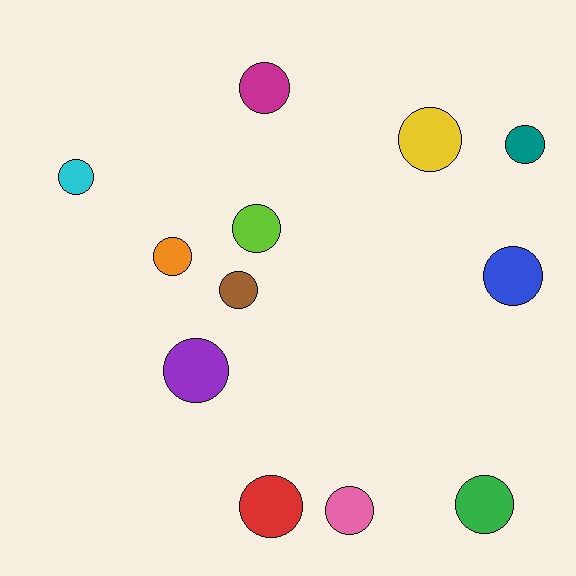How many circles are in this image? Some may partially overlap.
There are 12 circles.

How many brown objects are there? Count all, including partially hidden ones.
There is 1 brown object.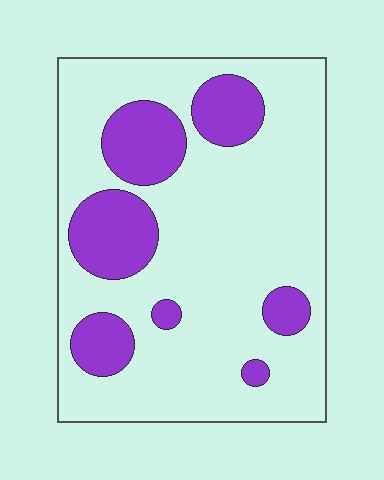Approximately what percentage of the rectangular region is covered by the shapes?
Approximately 25%.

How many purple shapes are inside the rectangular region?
7.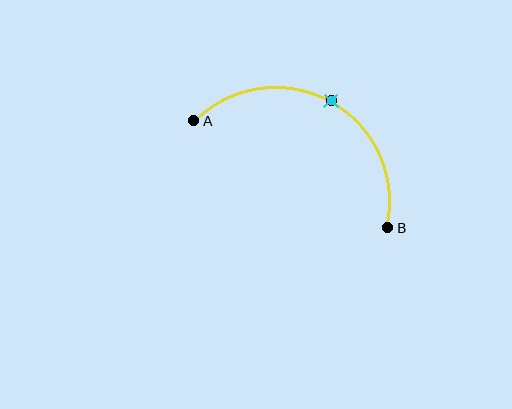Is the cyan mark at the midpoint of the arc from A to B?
Yes. The cyan mark lies on the arc at equal arc-length from both A and B — it is the arc midpoint.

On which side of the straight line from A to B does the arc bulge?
The arc bulges above the straight line connecting A and B.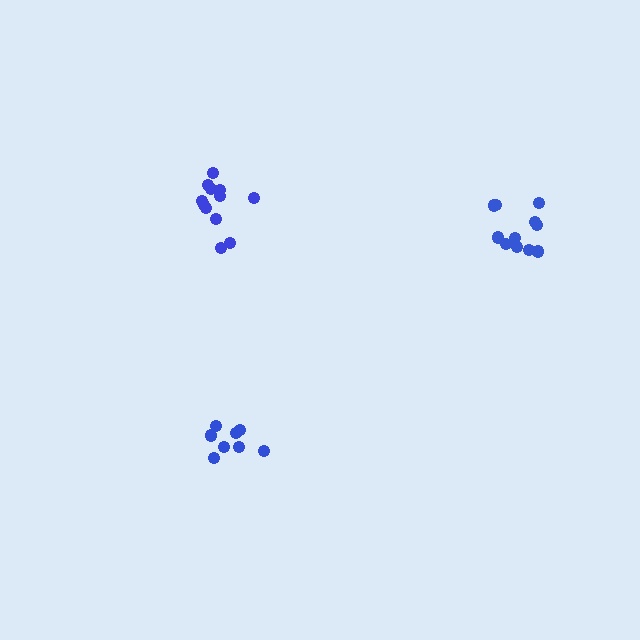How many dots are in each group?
Group 1: 8 dots, Group 2: 12 dots, Group 3: 12 dots (32 total).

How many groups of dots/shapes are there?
There are 3 groups.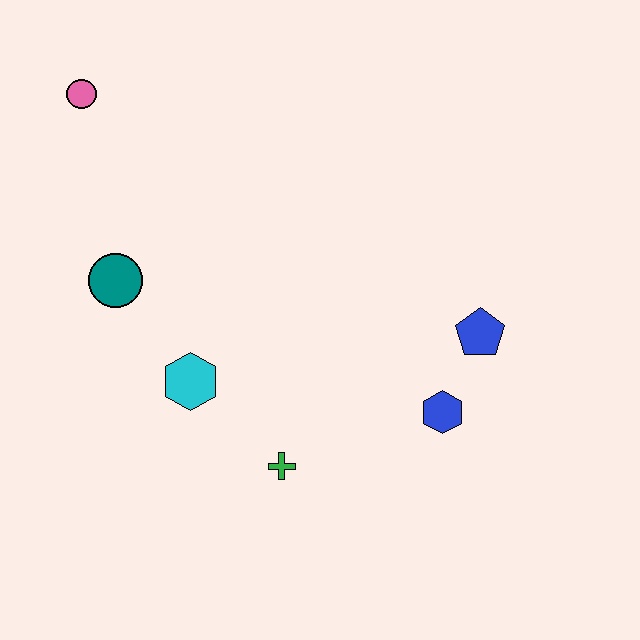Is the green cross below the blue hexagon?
Yes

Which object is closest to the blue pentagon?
The blue hexagon is closest to the blue pentagon.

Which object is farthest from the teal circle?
The blue pentagon is farthest from the teal circle.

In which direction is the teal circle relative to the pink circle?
The teal circle is below the pink circle.